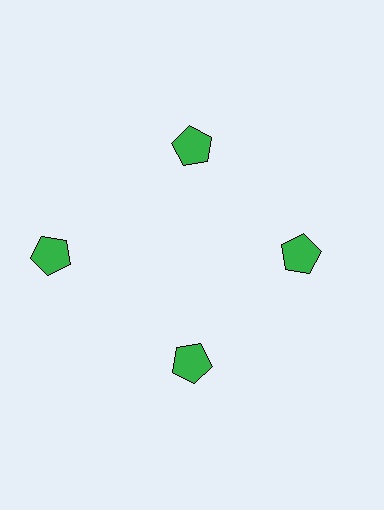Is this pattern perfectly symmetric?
No. The 4 green pentagons are arranged in a ring, but one element near the 9 o'clock position is pushed outward from the center, breaking the 4-fold rotational symmetry.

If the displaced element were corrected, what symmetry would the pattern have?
It would have 4-fold rotational symmetry — the pattern would map onto itself every 90 degrees.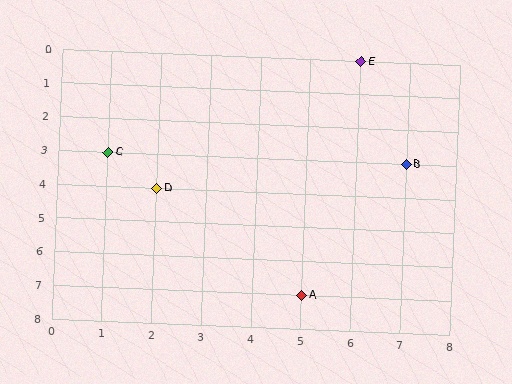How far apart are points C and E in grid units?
Points C and E are 5 columns and 3 rows apart (about 5.8 grid units diagonally).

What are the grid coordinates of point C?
Point C is at grid coordinates (1, 3).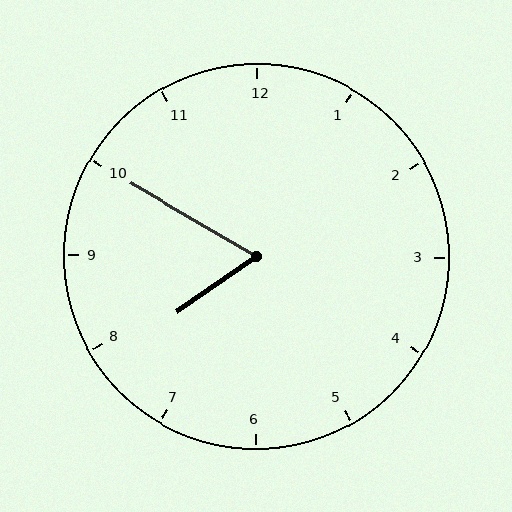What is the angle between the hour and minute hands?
Approximately 65 degrees.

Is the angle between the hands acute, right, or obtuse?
It is acute.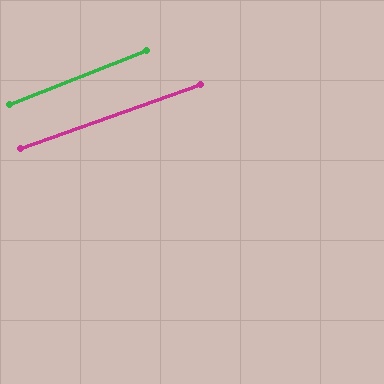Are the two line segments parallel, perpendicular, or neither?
Parallel — their directions differ by only 1.9°.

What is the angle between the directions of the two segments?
Approximately 2 degrees.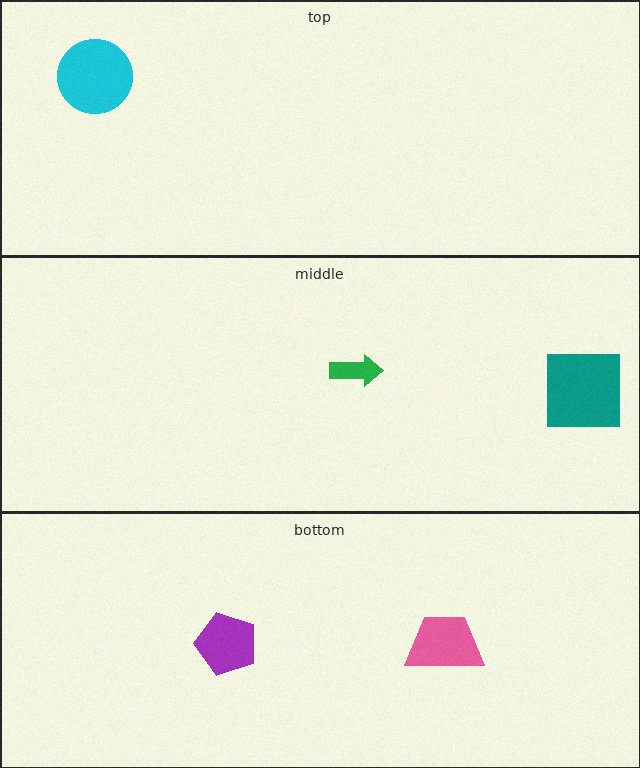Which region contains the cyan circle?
The top region.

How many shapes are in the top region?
1.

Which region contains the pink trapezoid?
The bottom region.